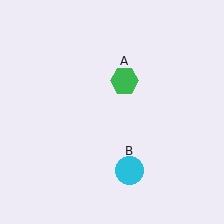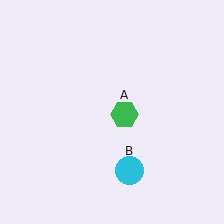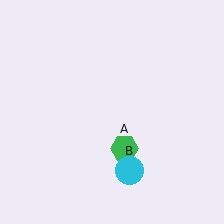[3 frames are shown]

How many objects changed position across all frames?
1 object changed position: green hexagon (object A).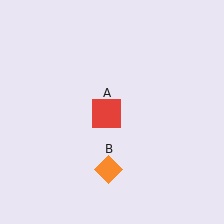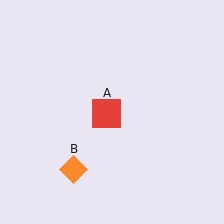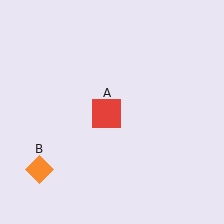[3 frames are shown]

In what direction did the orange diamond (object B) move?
The orange diamond (object B) moved left.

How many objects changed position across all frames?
1 object changed position: orange diamond (object B).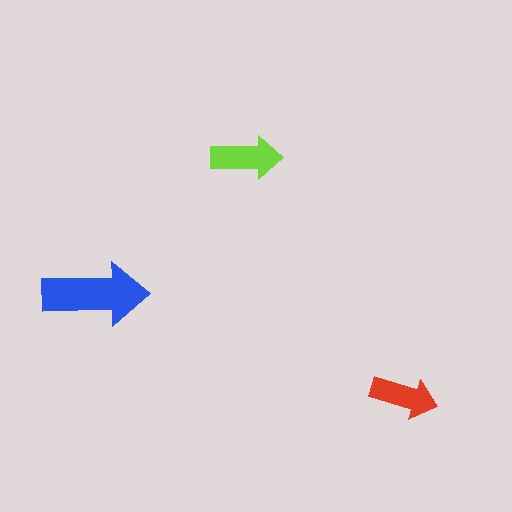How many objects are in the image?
There are 3 objects in the image.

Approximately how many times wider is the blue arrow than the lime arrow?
About 1.5 times wider.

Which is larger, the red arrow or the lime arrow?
The lime one.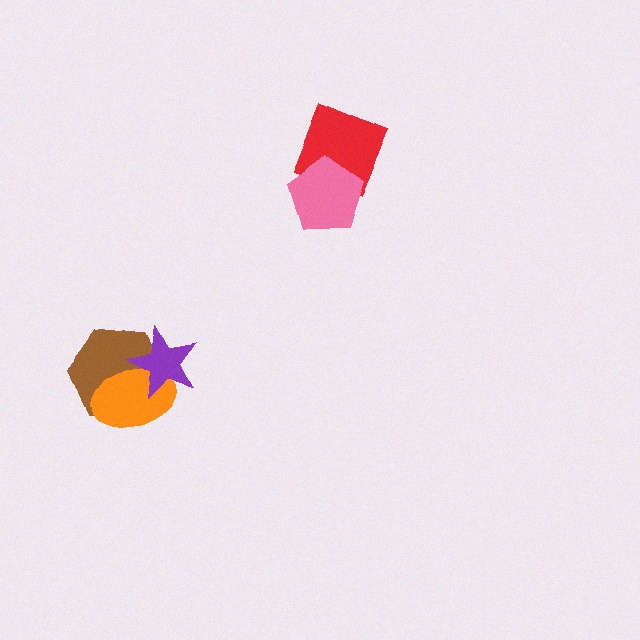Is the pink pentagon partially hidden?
No, no other shape covers it.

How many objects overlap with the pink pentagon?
1 object overlaps with the pink pentagon.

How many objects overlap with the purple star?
2 objects overlap with the purple star.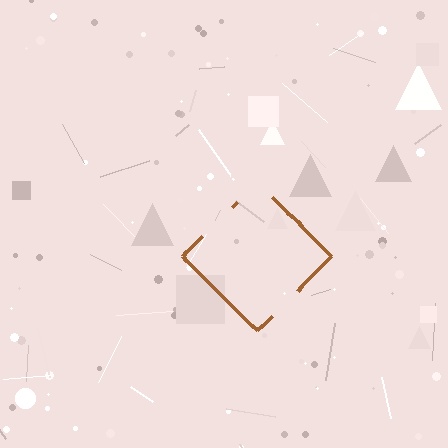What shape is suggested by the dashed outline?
The dashed outline suggests a diamond.